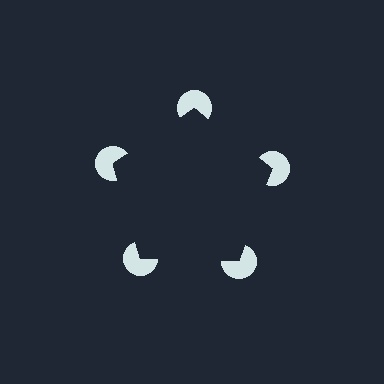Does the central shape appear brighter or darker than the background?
It typically appears slightly darker than the background, even though no actual brightness change is drawn.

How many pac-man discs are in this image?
There are 5 — one at each vertex of the illusory pentagon.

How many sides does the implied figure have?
5 sides.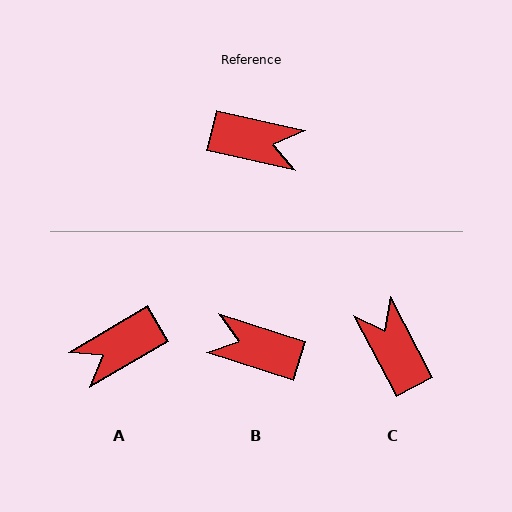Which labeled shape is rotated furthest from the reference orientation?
B, about 175 degrees away.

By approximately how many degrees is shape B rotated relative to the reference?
Approximately 175 degrees counter-clockwise.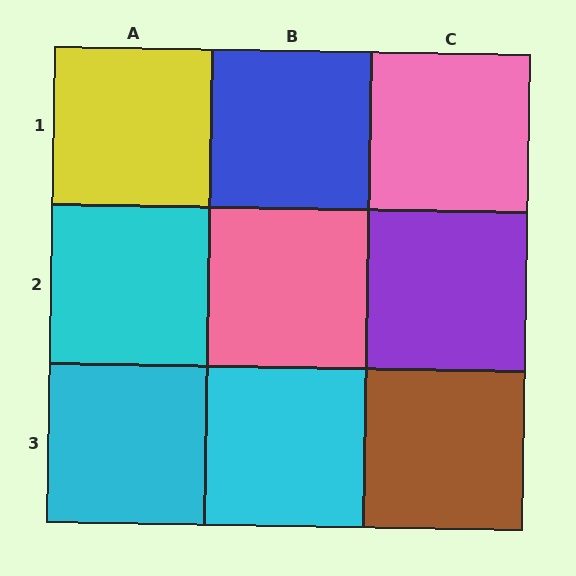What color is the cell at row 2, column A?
Cyan.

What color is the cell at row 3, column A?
Cyan.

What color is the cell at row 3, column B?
Cyan.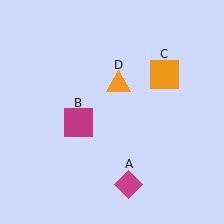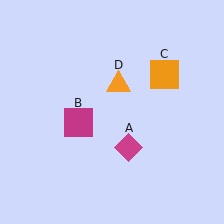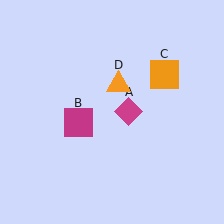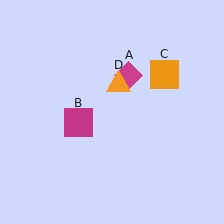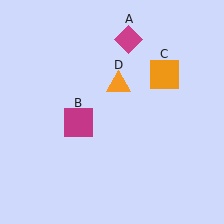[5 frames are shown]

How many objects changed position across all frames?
1 object changed position: magenta diamond (object A).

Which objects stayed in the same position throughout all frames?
Magenta square (object B) and orange square (object C) and orange triangle (object D) remained stationary.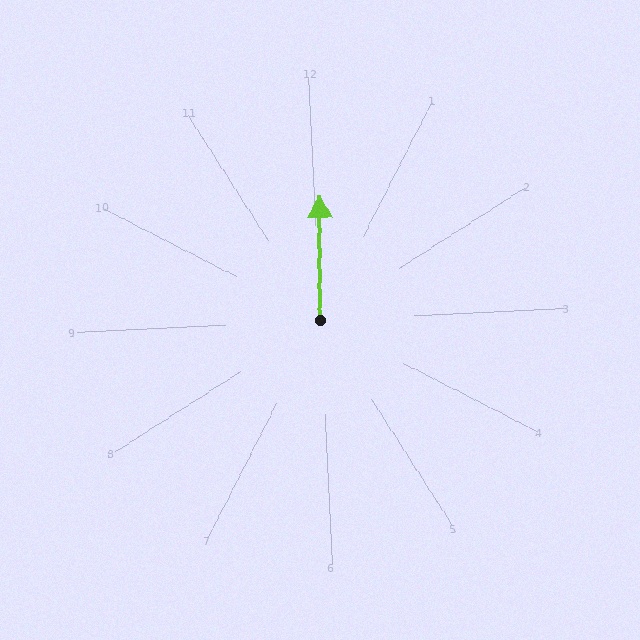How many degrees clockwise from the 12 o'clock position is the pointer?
Approximately 3 degrees.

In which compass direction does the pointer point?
North.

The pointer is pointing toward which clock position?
Roughly 12 o'clock.